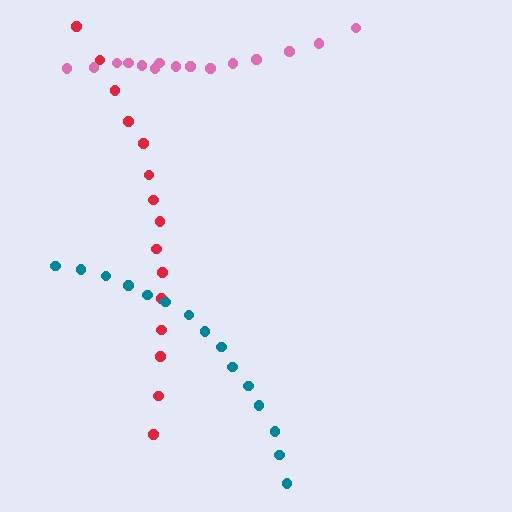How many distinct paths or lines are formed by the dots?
There are 3 distinct paths.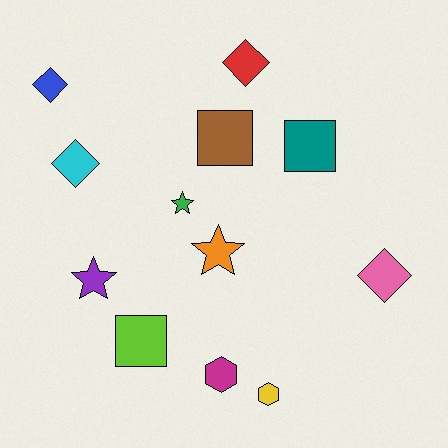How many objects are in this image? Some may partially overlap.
There are 12 objects.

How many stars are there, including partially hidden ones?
There are 3 stars.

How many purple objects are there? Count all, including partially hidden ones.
There is 1 purple object.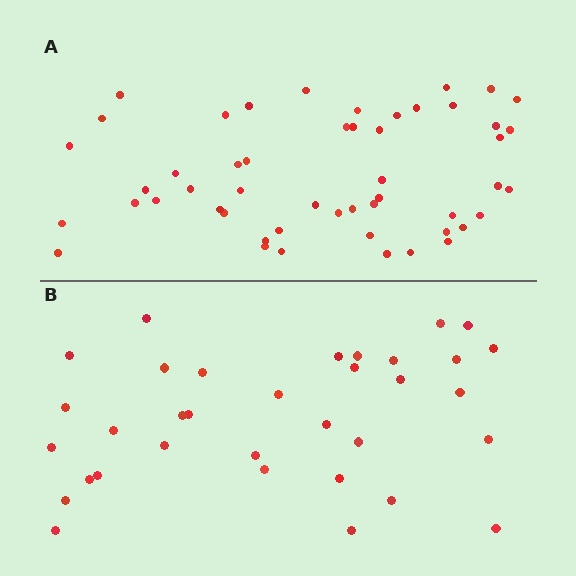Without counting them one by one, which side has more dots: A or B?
Region A (the top region) has more dots.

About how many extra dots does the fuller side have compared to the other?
Region A has approximately 15 more dots than region B.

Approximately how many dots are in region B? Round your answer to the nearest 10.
About 30 dots. (The exact count is 34, which rounds to 30.)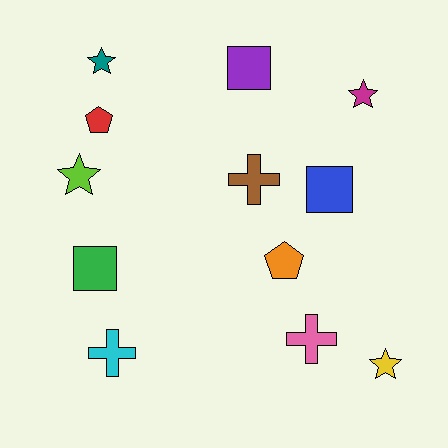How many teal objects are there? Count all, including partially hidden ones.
There is 1 teal object.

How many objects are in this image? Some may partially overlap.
There are 12 objects.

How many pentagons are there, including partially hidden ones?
There are 2 pentagons.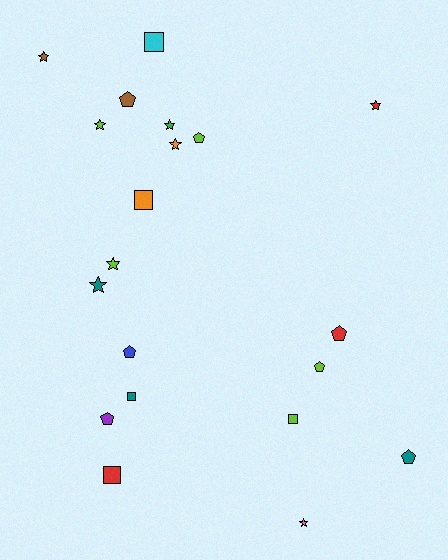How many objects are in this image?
There are 20 objects.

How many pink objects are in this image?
There is 1 pink object.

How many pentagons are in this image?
There are 7 pentagons.